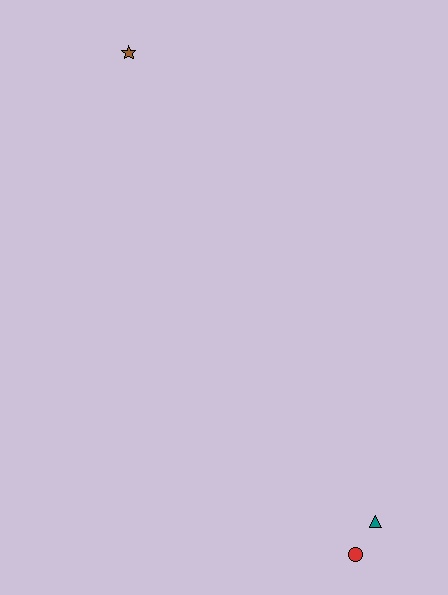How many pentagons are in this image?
There are no pentagons.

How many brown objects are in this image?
There is 1 brown object.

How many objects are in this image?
There are 3 objects.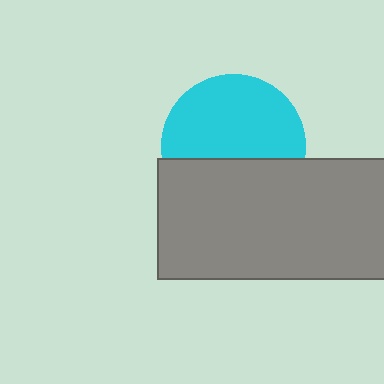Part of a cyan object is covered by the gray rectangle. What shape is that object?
It is a circle.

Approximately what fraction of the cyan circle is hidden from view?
Roughly 40% of the cyan circle is hidden behind the gray rectangle.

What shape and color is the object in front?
The object in front is a gray rectangle.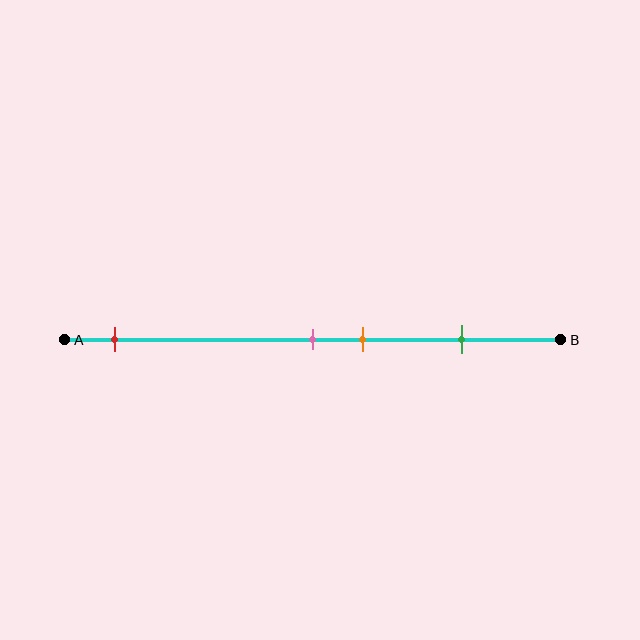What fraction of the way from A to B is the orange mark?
The orange mark is approximately 60% (0.6) of the way from A to B.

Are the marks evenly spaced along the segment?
No, the marks are not evenly spaced.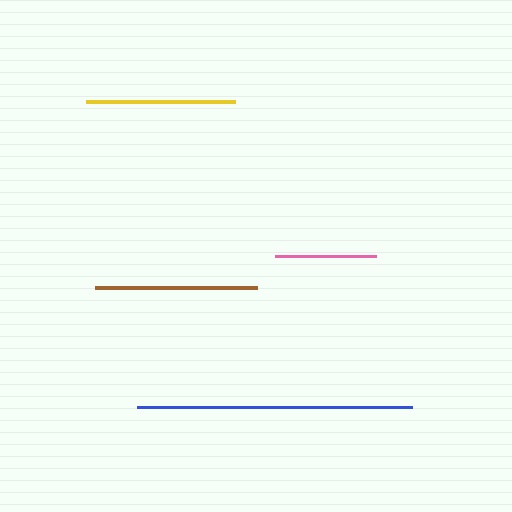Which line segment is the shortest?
The cyan line is the shortest at approximately 66 pixels.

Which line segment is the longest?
The blue line is the longest at approximately 275 pixels.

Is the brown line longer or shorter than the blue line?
The blue line is longer than the brown line.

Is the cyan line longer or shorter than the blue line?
The blue line is longer than the cyan line.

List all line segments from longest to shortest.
From longest to shortest: blue, brown, yellow, pink, cyan.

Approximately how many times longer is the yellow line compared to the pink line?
The yellow line is approximately 1.5 times the length of the pink line.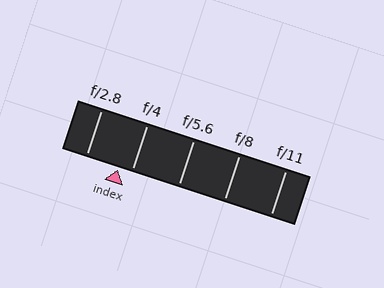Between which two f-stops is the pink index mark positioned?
The index mark is between f/2.8 and f/4.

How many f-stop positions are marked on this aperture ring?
There are 5 f-stop positions marked.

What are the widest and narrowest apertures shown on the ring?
The widest aperture shown is f/2.8 and the narrowest is f/11.